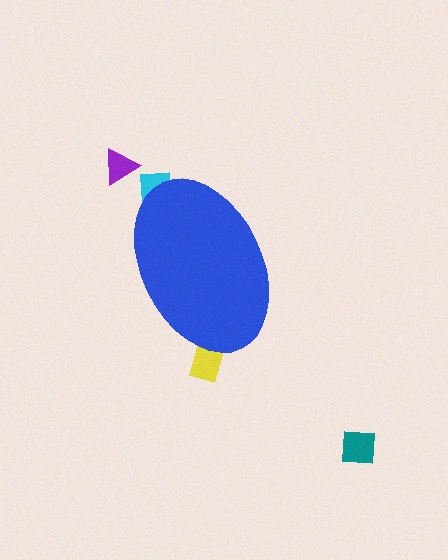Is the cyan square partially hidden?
Yes, the cyan square is partially hidden behind the blue ellipse.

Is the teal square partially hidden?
No, the teal square is fully visible.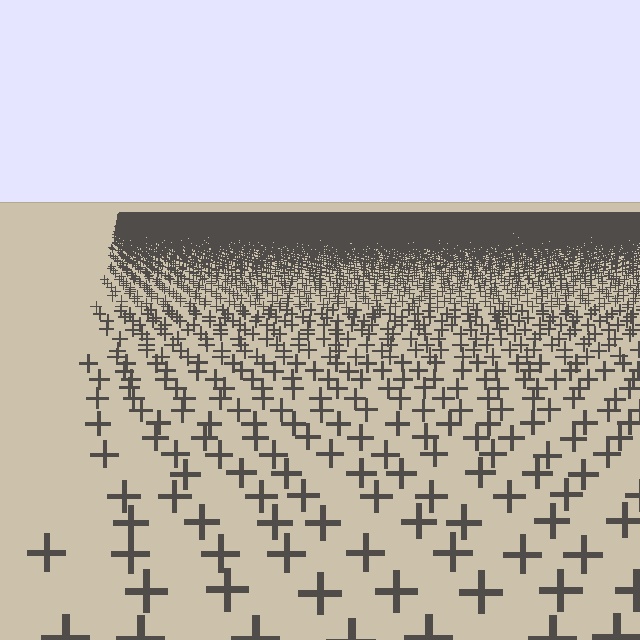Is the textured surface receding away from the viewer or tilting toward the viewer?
The surface is receding away from the viewer. Texture elements get smaller and denser toward the top.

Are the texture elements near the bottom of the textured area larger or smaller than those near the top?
Larger. Near the bottom, elements are closer to the viewer and appear at a bigger on-screen size.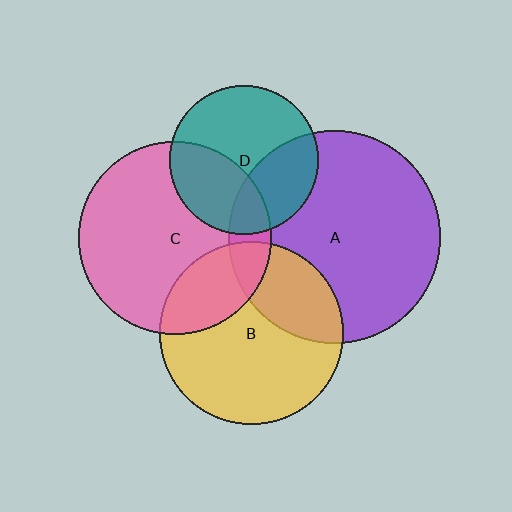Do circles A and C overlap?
Yes.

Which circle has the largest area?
Circle A (purple).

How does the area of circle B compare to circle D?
Approximately 1.5 times.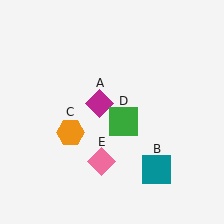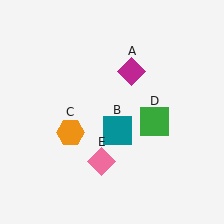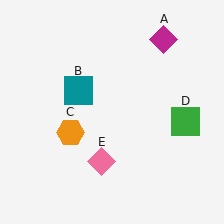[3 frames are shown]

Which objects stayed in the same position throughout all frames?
Orange hexagon (object C) and pink diamond (object E) remained stationary.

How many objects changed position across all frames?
3 objects changed position: magenta diamond (object A), teal square (object B), green square (object D).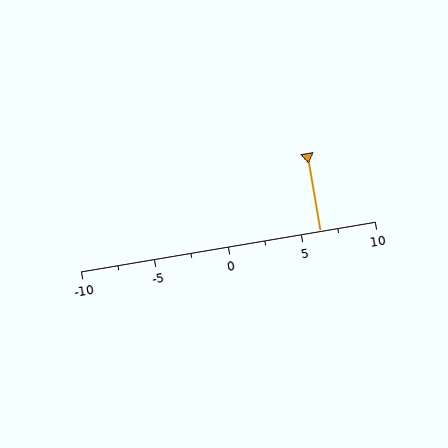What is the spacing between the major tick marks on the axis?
The major ticks are spaced 5 apart.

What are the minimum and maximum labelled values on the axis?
The axis runs from -10 to 10.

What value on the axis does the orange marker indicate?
The marker indicates approximately 6.2.